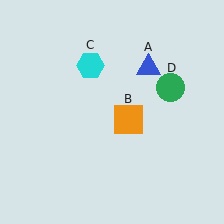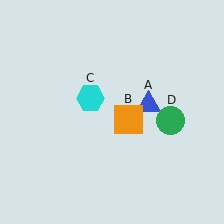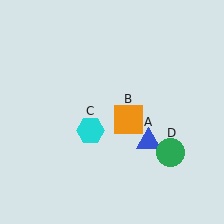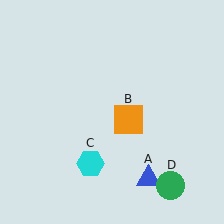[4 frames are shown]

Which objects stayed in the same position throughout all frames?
Orange square (object B) remained stationary.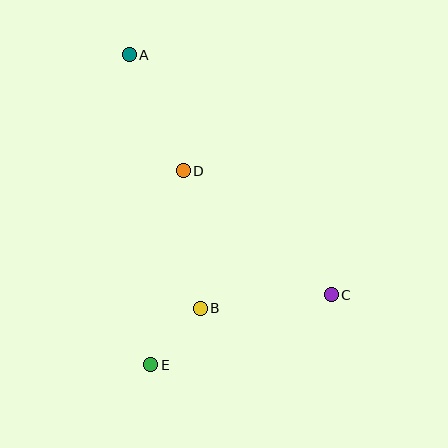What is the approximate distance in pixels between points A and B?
The distance between A and B is approximately 263 pixels.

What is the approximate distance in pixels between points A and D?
The distance between A and D is approximately 128 pixels.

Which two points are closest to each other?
Points B and E are closest to each other.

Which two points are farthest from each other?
Points A and C are farthest from each other.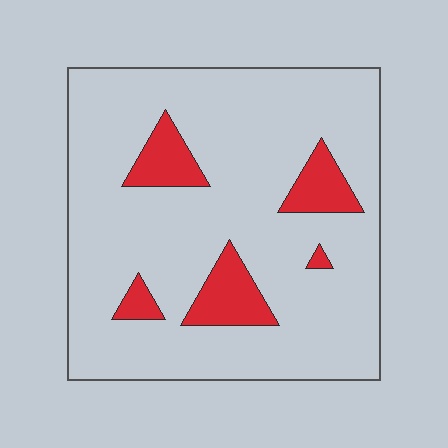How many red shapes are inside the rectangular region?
5.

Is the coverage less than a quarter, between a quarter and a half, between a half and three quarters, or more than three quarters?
Less than a quarter.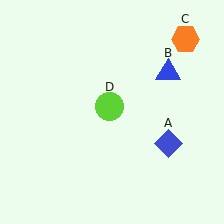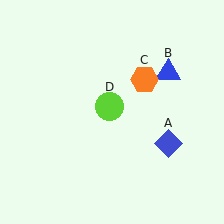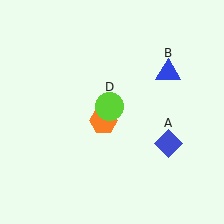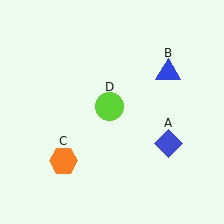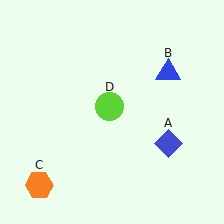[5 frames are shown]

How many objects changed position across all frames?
1 object changed position: orange hexagon (object C).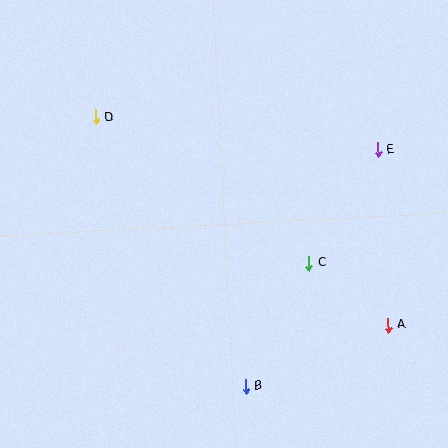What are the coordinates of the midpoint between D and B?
The midpoint between D and B is at (171, 252).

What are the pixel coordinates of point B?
Point B is at (246, 386).